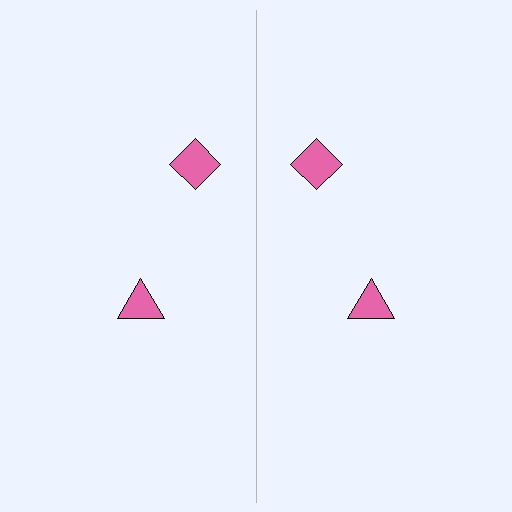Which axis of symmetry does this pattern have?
The pattern has a vertical axis of symmetry running through the center of the image.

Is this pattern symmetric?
Yes, this pattern has bilateral (reflection) symmetry.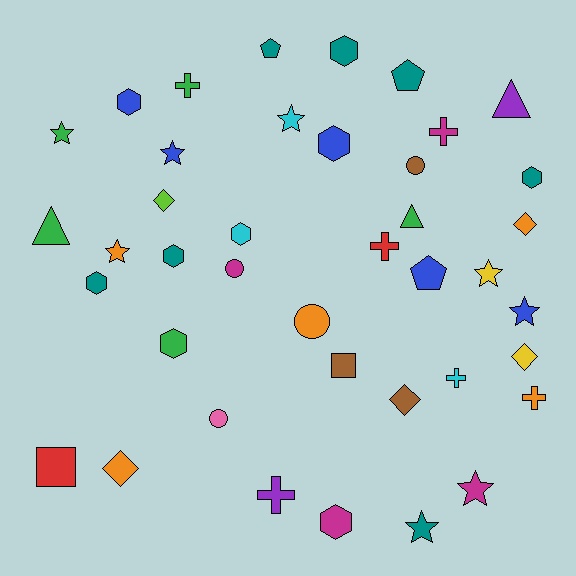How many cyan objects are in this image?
There are 3 cyan objects.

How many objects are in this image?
There are 40 objects.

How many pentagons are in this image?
There are 3 pentagons.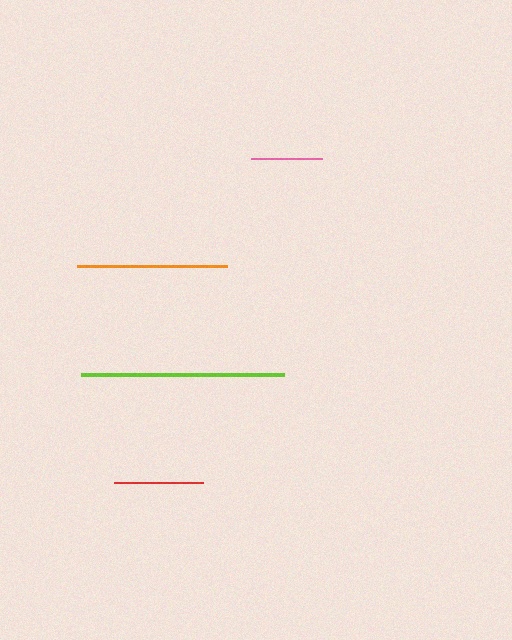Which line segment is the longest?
The lime line is the longest at approximately 203 pixels.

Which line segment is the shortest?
The pink line is the shortest at approximately 71 pixels.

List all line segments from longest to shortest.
From longest to shortest: lime, orange, red, pink.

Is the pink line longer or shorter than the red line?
The red line is longer than the pink line.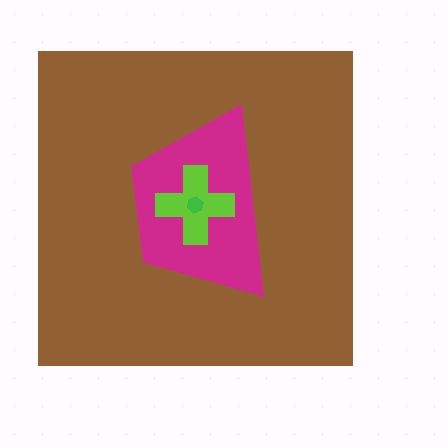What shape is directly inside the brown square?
The magenta trapezoid.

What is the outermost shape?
The brown square.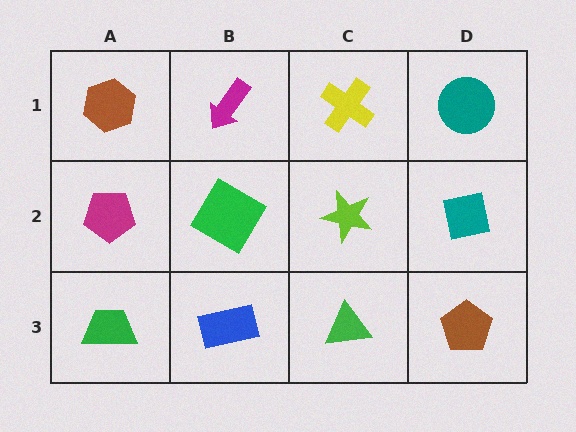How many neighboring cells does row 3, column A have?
2.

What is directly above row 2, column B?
A magenta arrow.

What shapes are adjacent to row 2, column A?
A brown hexagon (row 1, column A), a green trapezoid (row 3, column A), a green diamond (row 2, column B).